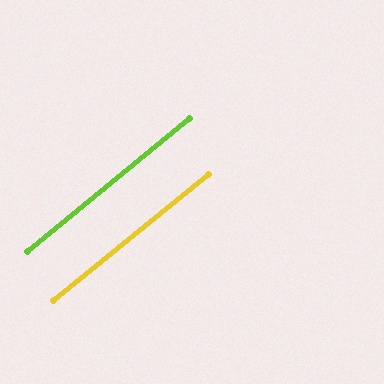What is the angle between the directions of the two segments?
Approximately 0 degrees.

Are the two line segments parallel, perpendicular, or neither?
Parallel — their directions differ by only 0.4°.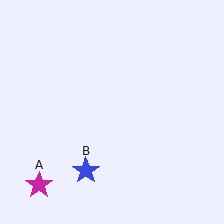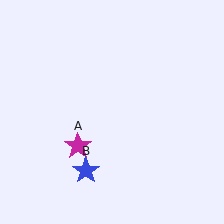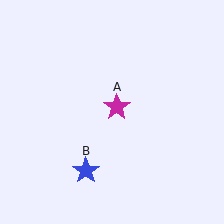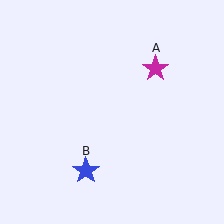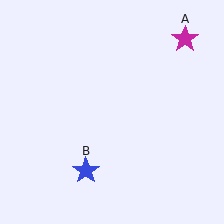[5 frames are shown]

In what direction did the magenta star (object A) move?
The magenta star (object A) moved up and to the right.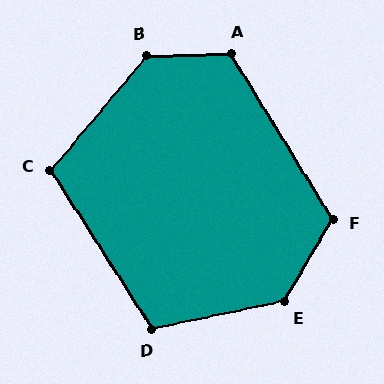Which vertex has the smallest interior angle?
C, at approximately 107 degrees.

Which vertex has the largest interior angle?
E, at approximately 132 degrees.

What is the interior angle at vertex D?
Approximately 111 degrees (obtuse).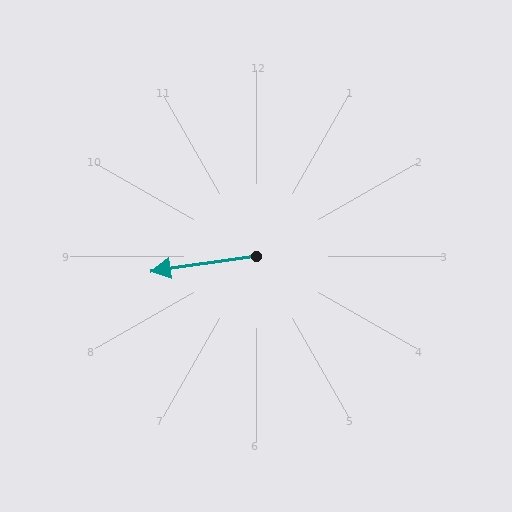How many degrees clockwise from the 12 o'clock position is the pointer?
Approximately 262 degrees.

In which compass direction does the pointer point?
West.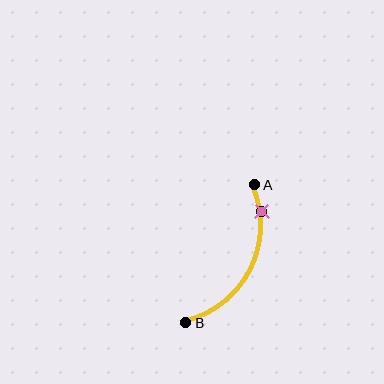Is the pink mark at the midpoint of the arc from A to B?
No. The pink mark lies on the arc but is closer to endpoint A. The arc midpoint would be at the point on the curve equidistant along the arc from both A and B.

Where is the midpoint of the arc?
The arc midpoint is the point on the curve farthest from the straight line joining A and B. It sits to the right of that line.